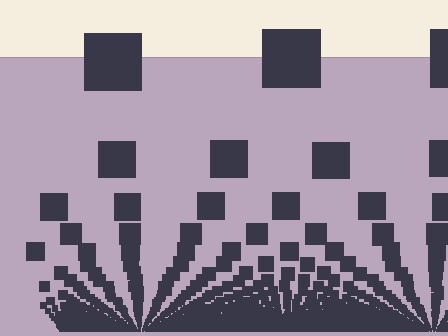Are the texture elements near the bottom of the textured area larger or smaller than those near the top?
Smaller. The gradient is inverted — elements near the bottom are smaller and denser.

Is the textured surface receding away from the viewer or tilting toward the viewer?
The surface appears to tilt toward the viewer. Texture elements get larger and sparser toward the top.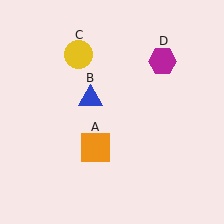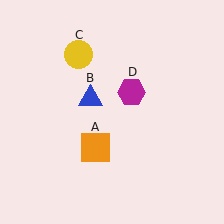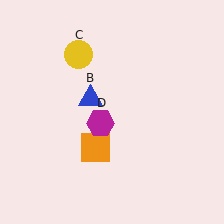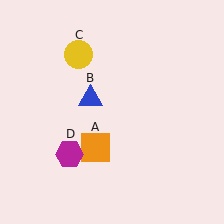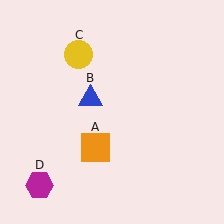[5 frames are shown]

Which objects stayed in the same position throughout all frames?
Orange square (object A) and blue triangle (object B) and yellow circle (object C) remained stationary.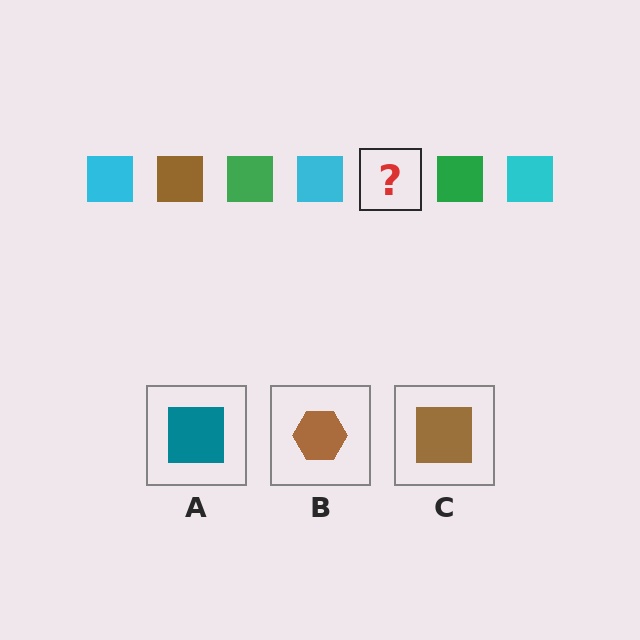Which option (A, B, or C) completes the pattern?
C.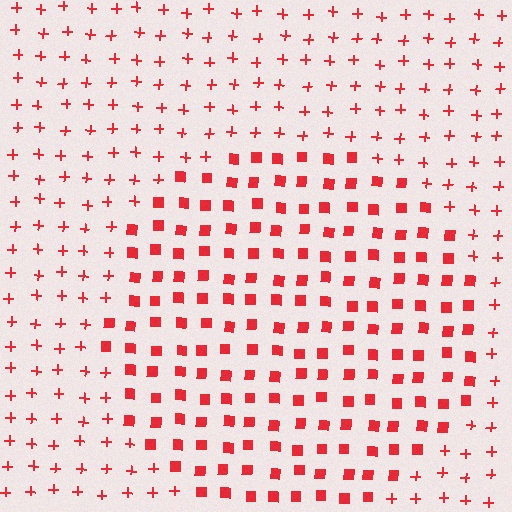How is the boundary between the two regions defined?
The boundary is defined by a change in element shape: squares inside vs. plus signs outside. All elements share the same color and spacing.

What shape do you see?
I see a circle.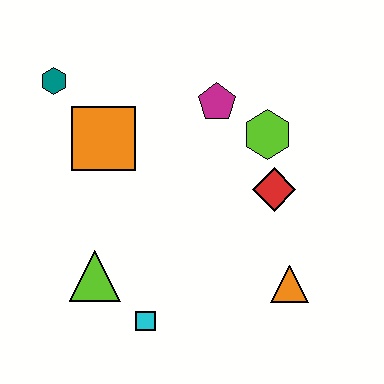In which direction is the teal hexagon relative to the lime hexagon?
The teal hexagon is to the left of the lime hexagon.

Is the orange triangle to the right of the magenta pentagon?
Yes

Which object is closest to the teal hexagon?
The orange square is closest to the teal hexagon.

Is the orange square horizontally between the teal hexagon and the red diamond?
Yes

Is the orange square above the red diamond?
Yes